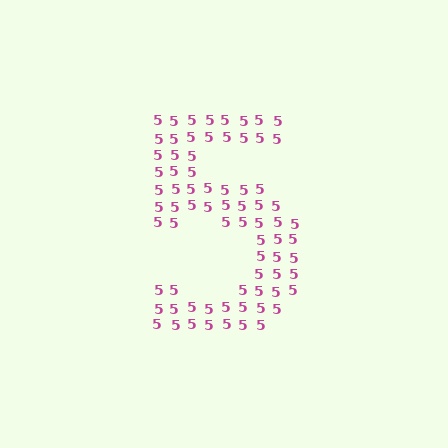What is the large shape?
The large shape is the digit 5.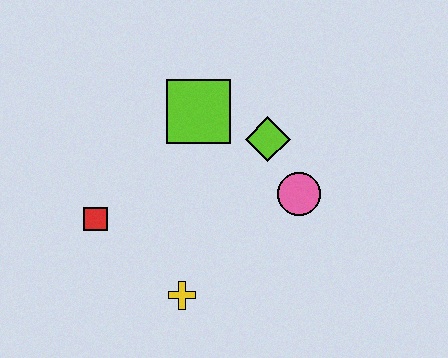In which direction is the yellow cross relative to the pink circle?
The yellow cross is to the left of the pink circle.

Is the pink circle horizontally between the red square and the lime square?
No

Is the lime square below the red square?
No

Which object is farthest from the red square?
The pink circle is farthest from the red square.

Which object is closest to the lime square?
The lime diamond is closest to the lime square.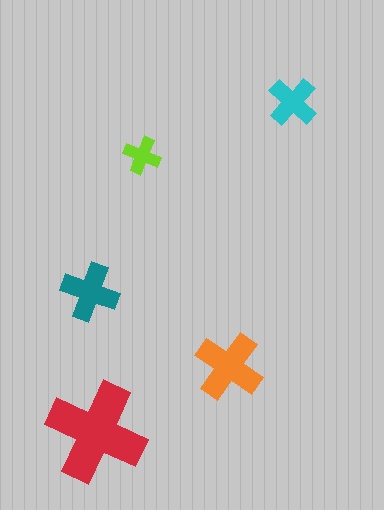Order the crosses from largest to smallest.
the red one, the orange one, the teal one, the cyan one, the lime one.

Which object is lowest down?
The red cross is bottommost.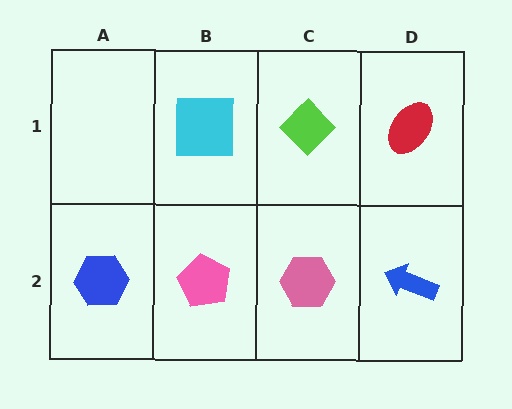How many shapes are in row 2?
4 shapes.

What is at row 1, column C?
A lime diamond.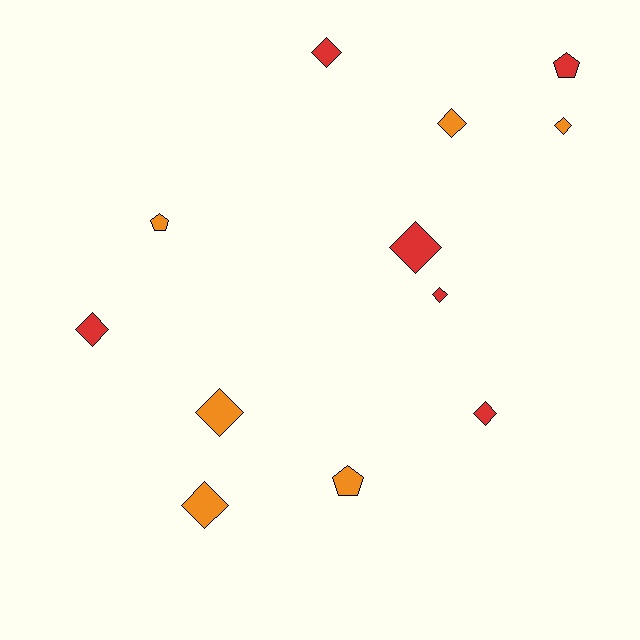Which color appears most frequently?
Orange, with 6 objects.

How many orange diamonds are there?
There are 4 orange diamonds.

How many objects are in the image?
There are 12 objects.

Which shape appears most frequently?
Diamond, with 9 objects.